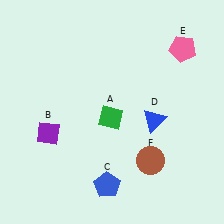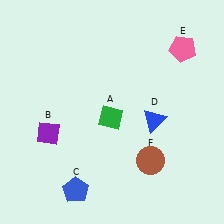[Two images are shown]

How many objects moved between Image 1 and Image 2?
1 object moved between the two images.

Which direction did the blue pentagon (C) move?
The blue pentagon (C) moved left.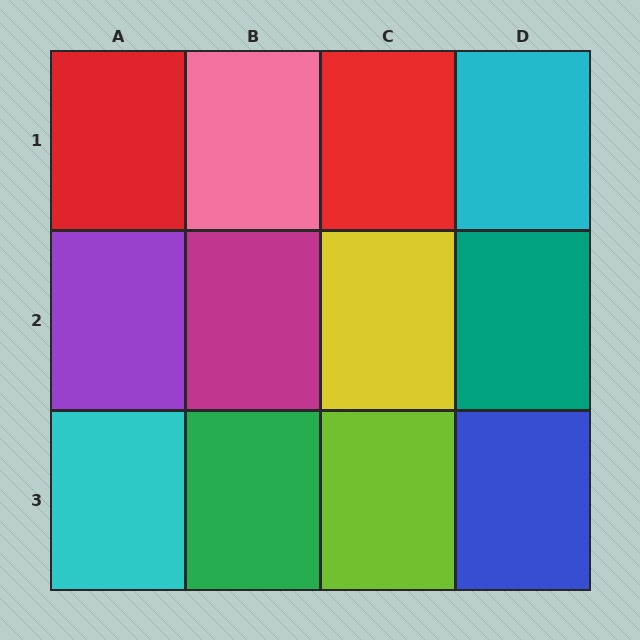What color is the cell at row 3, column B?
Green.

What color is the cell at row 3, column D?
Blue.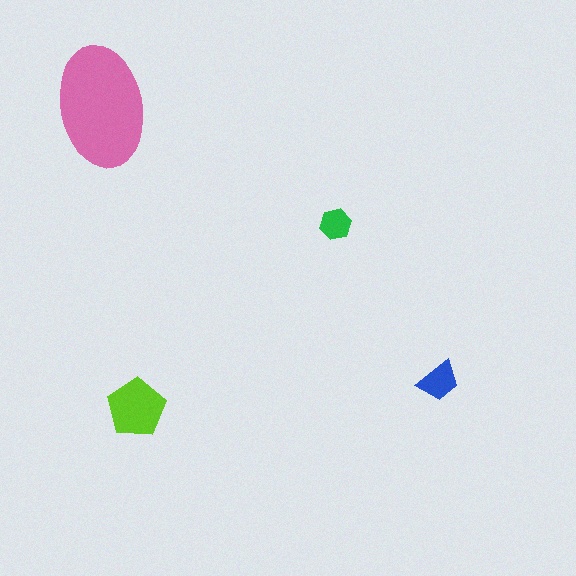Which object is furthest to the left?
The pink ellipse is leftmost.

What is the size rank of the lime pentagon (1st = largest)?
2nd.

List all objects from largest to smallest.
The pink ellipse, the lime pentagon, the blue trapezoid, the green hexagon.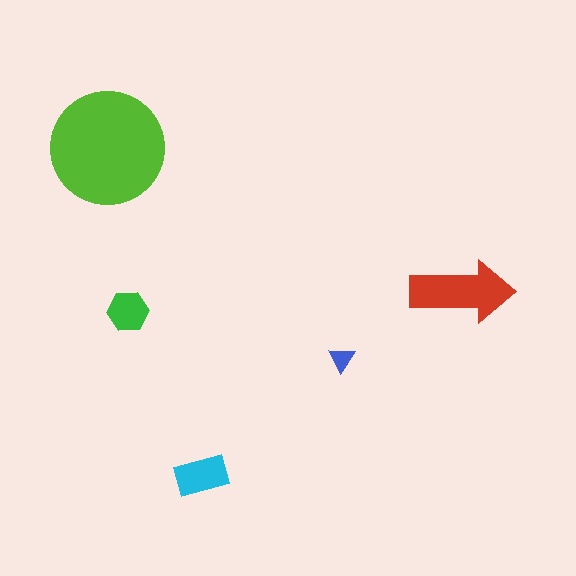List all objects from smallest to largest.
The blue triangle, the green hexagon, the cyan rectangle, the red arrow, the lime circle.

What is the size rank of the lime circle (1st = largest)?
1st.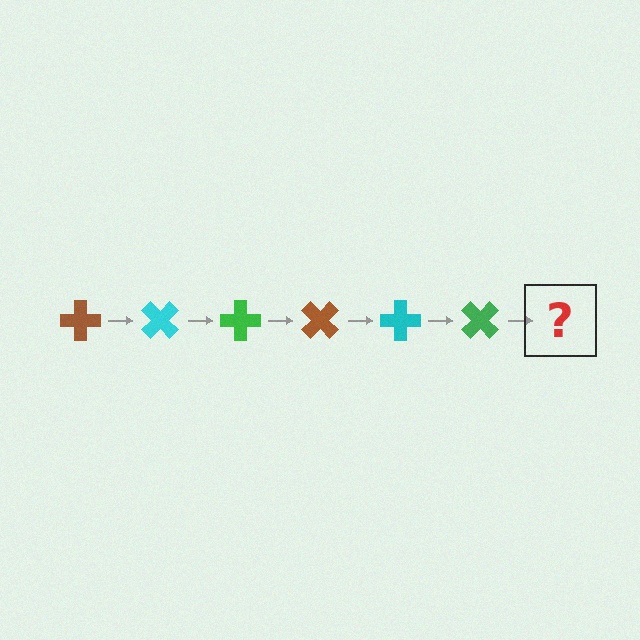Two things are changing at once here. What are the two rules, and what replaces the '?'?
The two rules are that it rotates 45 degrees each step and the color cycles through brown, cyan, and green. The '?' should be a brown cross, rotated 270 degrees from the start.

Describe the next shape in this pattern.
It should be a brown cross, rotated 270 degrees from the start.